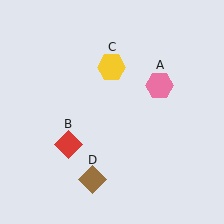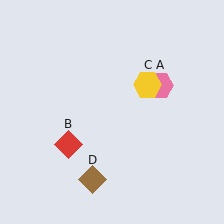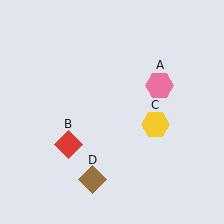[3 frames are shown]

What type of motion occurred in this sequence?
The yellow hexagon (object C) rotated clockwise around the center of the scene.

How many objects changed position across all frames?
1 object changed position: yellow hexagon (object C).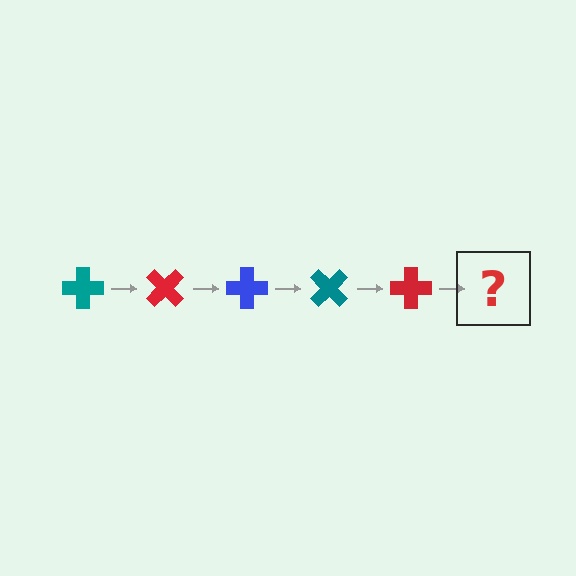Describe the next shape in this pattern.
It should be a blue cross, rotated 225 degrees from the start.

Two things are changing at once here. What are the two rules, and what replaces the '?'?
The two rules are that it rotates 45 degrees each step and the color cycles through teal, red, and blue. The '?' should be a blue cross, rotated 225 degrees from the start.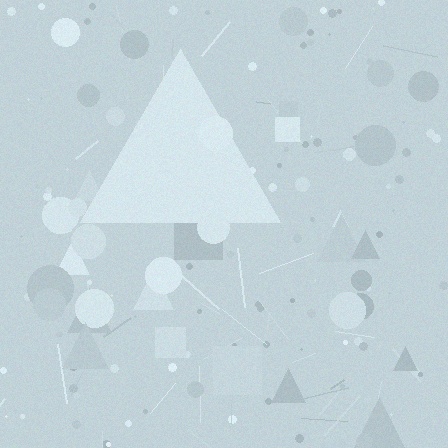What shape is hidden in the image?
A triangle is hidden in the image.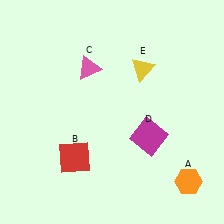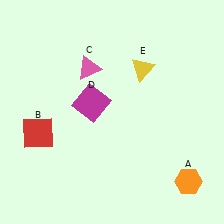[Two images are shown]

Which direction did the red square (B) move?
The red square (B) moved left.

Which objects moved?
The objects that moved are: the red square (B), the magenta square (D).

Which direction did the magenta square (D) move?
The magenta square (D) moved left.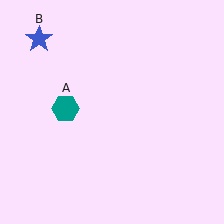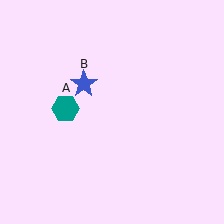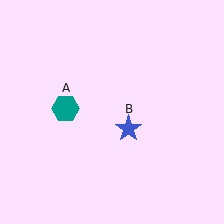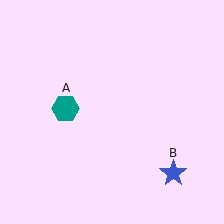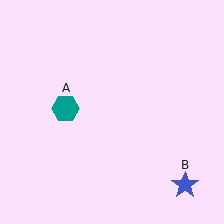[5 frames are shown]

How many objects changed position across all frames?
1 object changed position: blue star (object B).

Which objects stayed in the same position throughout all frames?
Teal hexagon (object A) remained stationary.